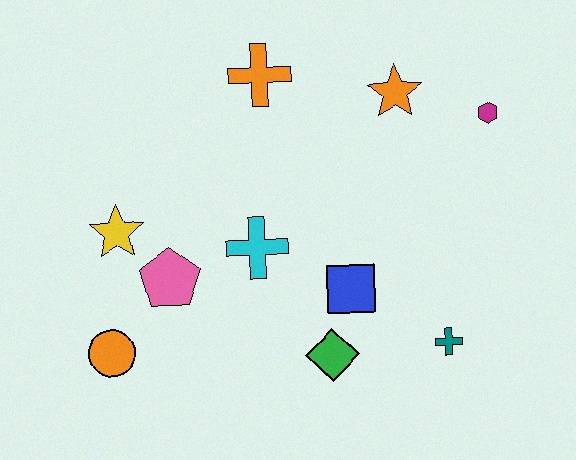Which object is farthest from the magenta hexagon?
The orange circle is farthest from the magenta hexagon.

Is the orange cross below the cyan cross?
No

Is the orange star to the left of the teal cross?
Yes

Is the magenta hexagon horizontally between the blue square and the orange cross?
No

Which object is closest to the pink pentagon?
The yellow star is closest to the pink pentagon.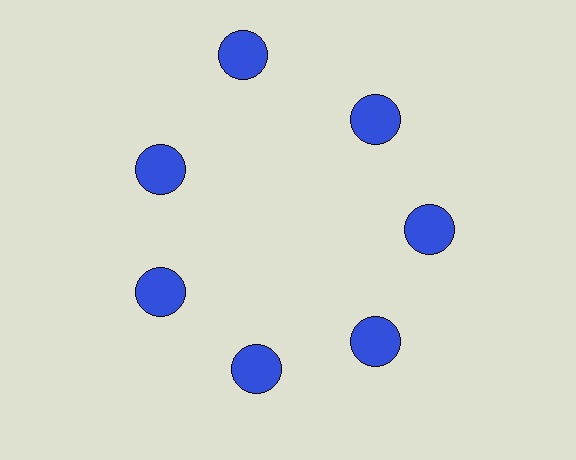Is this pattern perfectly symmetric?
No. The 7 blue circles are arranged in a ring, but one element near the 12 o'clock position is pushed outward from the center, breaking the 7-fold rotational symmetry.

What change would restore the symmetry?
The symmetry would be restored by moving it inward, back onto the ring so that all 7 circles sit at equal angles and equal distance from the center.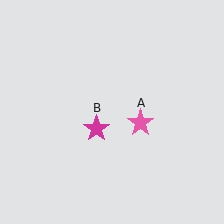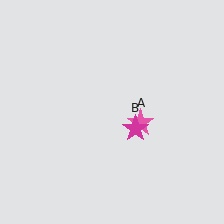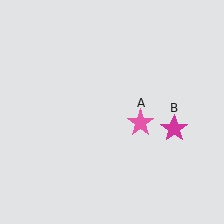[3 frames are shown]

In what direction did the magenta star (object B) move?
The magenta star (object B) moved right.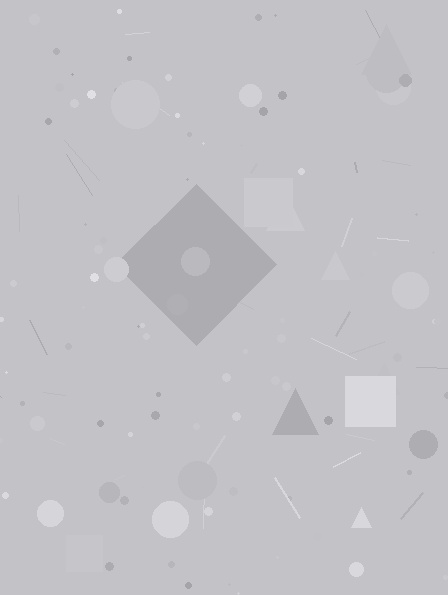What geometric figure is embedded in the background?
A diamond is embedded in the background.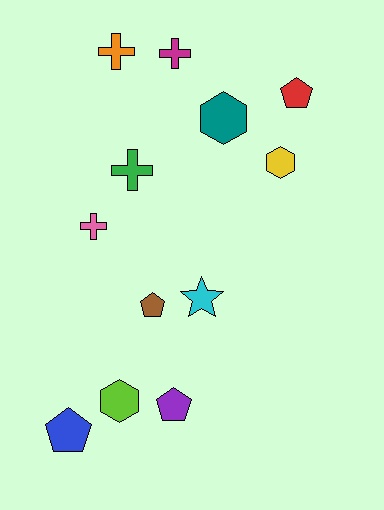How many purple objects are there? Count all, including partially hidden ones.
There is 1 purple object.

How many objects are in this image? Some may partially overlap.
There are 12 objects.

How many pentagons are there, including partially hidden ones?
There are 4 pentagons.